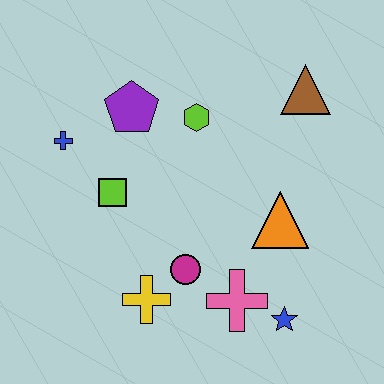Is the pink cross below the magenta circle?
Yes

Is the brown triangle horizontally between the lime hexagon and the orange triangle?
No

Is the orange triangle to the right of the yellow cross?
Yes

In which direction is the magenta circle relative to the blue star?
The magenta circle is to the left of the blue star.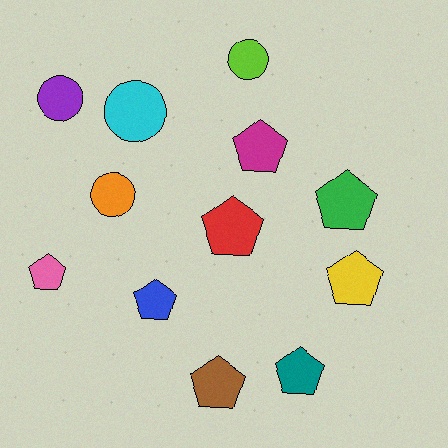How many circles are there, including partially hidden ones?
There are 4 circles.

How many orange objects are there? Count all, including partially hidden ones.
There is 1 orange object.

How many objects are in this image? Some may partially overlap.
There are 12 objects.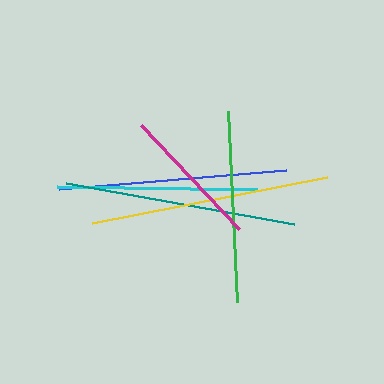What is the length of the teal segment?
The teal segment is approximately 232 pixels long.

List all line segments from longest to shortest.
From longest to shortest: yellow, teal, blue, cyan, green, magenta.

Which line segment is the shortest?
The magenta line is the shortest at approximately 144 pixels.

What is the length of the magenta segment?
The magenta segment is approximately 144 pixels long.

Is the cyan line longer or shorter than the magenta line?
The cyan line is longer than the magenta line.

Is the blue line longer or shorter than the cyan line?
The blue line is longer than the cyan line.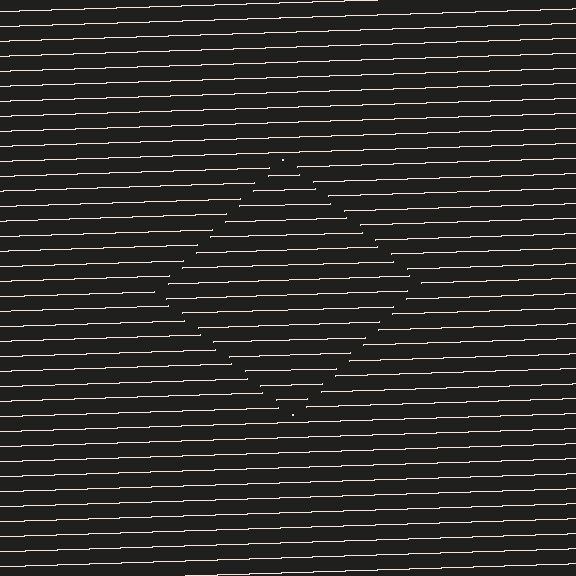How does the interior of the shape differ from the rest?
The interior of the shape contains the same grating, shifted by half a period — the contour is defined by the phase discontinuity where line-ends from the inner and outer gratings abut.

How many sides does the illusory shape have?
4 sides — the line-ends trace a square.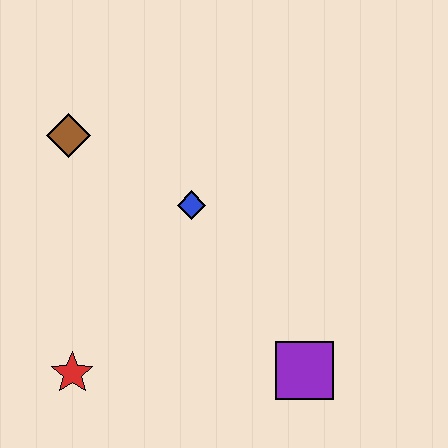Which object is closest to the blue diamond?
The brown diamond is closest to the blue diamond.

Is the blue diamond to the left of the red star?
No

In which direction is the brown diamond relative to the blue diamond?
The brown diamond is to the left of the blue diamond.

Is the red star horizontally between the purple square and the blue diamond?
No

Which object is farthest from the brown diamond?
The purple square is farthest from the brown diamond.